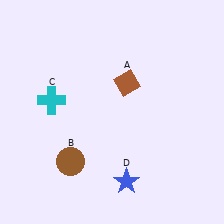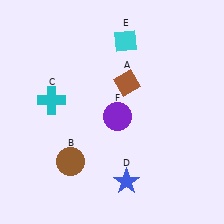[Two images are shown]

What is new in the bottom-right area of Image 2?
A purple circle (F) was added in the bottom-right area of Image 2.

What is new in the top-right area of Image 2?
A cyan diamond (E) was added in the top-right area of Image 2.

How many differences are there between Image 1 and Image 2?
There are 2 differences between the two images.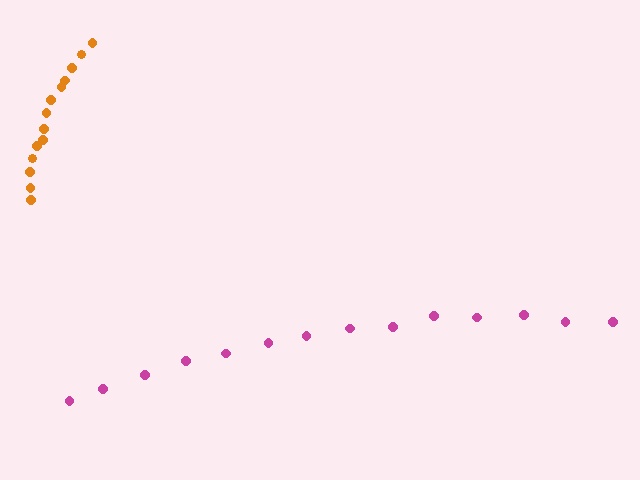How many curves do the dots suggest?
There are 2 distinct paths.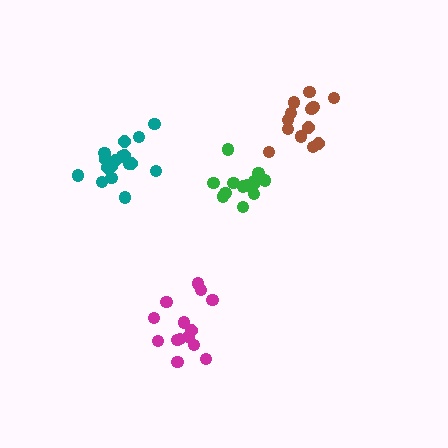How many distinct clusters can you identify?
There are 4 distinct clusters.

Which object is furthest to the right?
The brown cluster is rightmost.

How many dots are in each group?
Group 1: 13 dots, Group 2: 13 dots, Group 3: 14 dots, Group 4: 19 dots (59 total).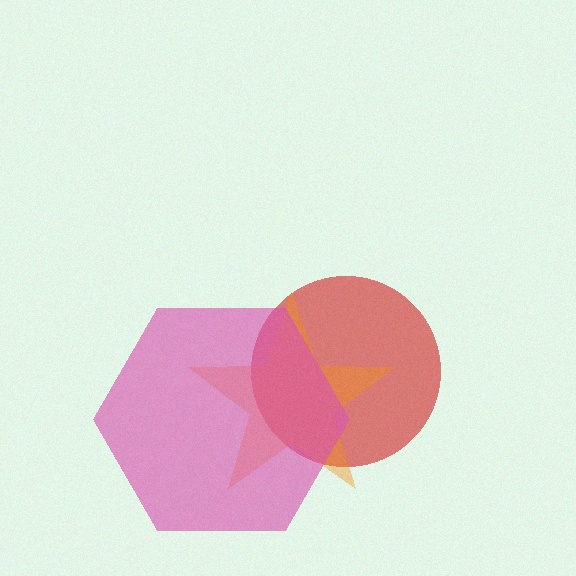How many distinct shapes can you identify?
There are 3 distinct shapes: a red circle, an orange star, a pink hexagon.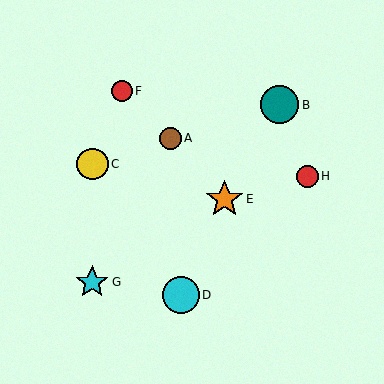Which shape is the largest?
The teal circle (labeled B) is the largest.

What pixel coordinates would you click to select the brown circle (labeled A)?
Click at (170, 138) to select the brown circle A.